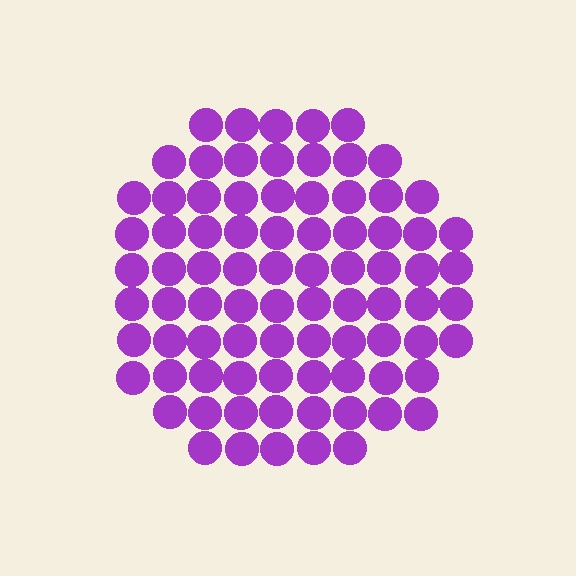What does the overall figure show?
The overall figure shows a circle.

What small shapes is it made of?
It is made of small circles.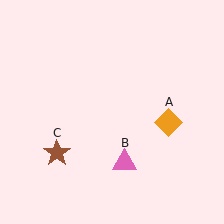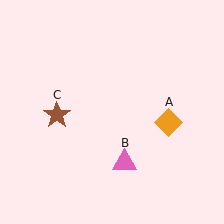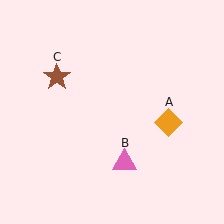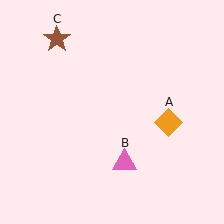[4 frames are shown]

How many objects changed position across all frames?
1 object changed position: brown star (object C).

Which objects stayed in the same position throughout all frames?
Orange diamond (object A) and pink triangle (object B) remained stationary.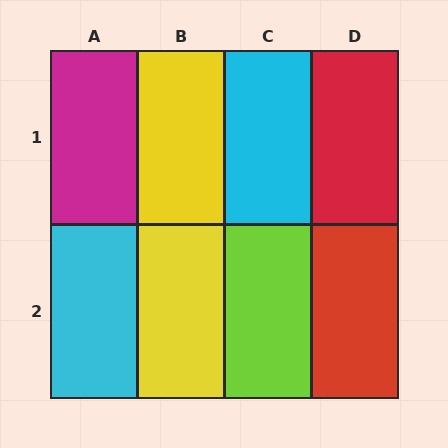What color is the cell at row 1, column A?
Magenta.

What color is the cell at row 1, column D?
Red.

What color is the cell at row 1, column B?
Yellow.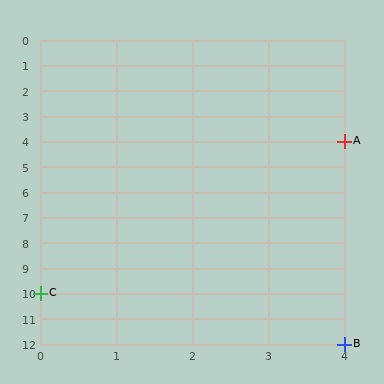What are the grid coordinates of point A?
Point A is at grid coordinates (4, 4).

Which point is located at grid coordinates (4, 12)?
Point B is at (4, 12).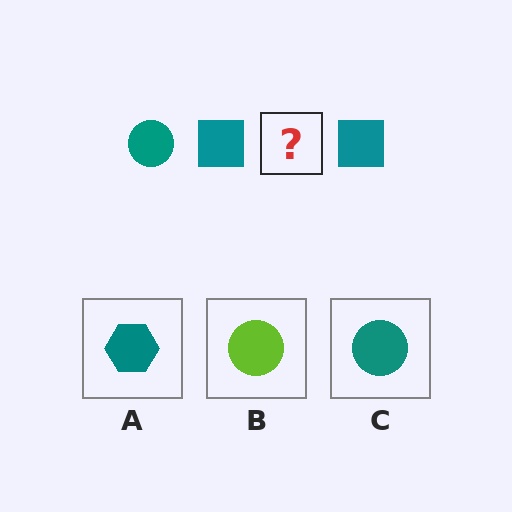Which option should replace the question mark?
Option C.